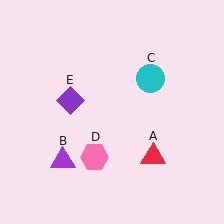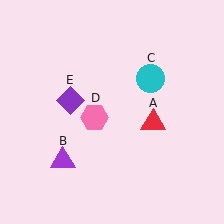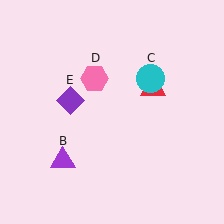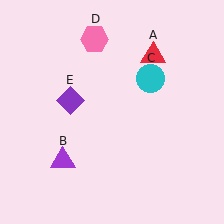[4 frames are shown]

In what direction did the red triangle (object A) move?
The red triangle (object A) moved up.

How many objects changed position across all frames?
2 objects changed position: red triangle (object A), pink hexagon (object D).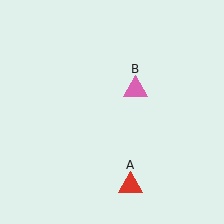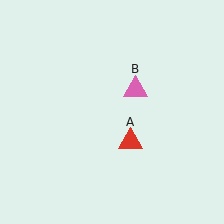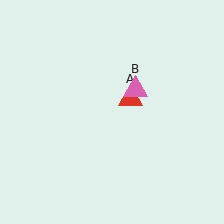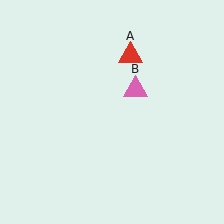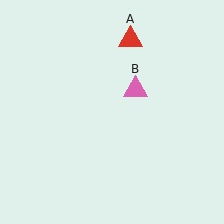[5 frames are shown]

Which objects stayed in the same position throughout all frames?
Pink triangle (object B) remained stationary.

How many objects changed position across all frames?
1 object changed position: red triangle (object A).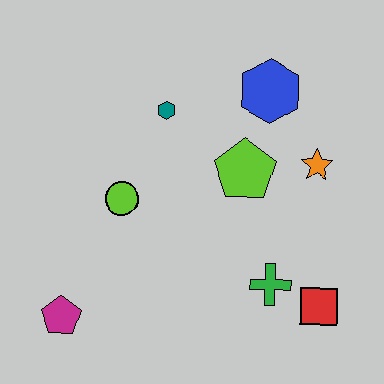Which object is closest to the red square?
The green cross is closest to the red square.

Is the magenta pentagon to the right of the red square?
No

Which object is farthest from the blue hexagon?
The magenta pentagon is farthest from the blue hexagon.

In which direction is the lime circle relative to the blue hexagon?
The lime circle is to the left of the blue hexagon.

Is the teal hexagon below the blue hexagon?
Yes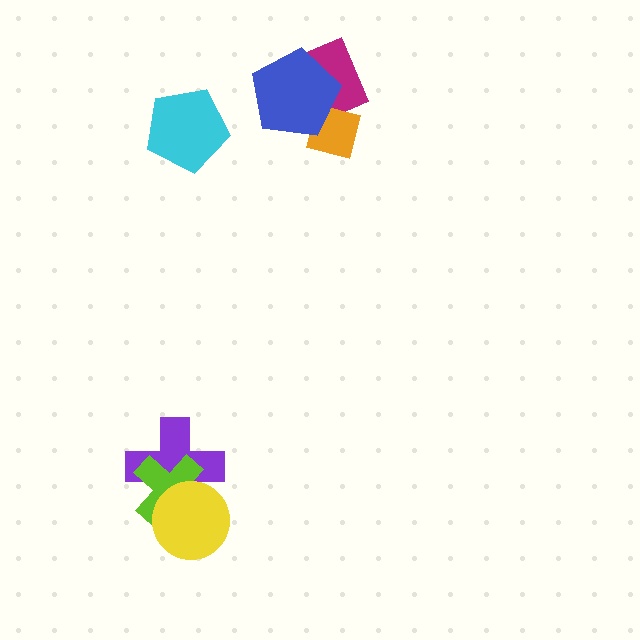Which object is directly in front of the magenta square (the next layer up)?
The orange square is directly in front of the magenta square.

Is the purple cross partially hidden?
Yes, it is partially covered by another shape.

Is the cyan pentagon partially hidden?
No, no other shape covers it.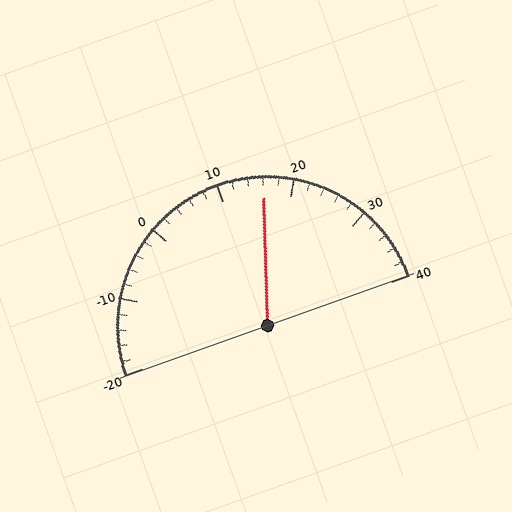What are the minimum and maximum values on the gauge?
The gauge ranges from -20 to 40.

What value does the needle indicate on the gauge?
The needle indicates approximately 16.